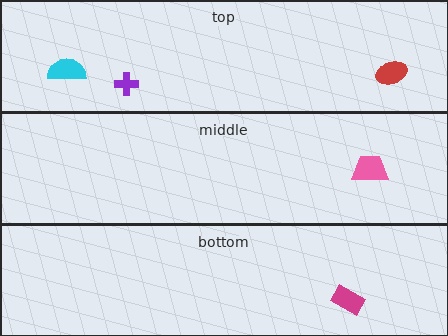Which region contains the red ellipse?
The top region.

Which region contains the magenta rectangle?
The bottom region.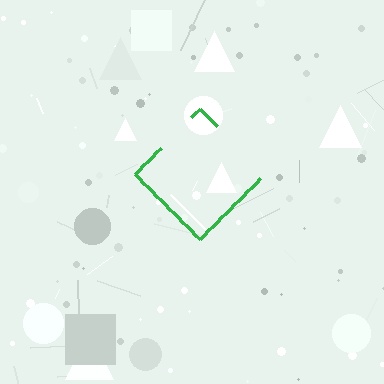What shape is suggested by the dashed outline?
The dashed outline suggests a diamond.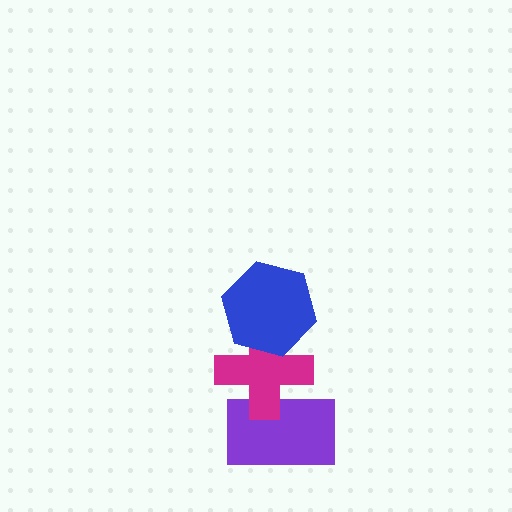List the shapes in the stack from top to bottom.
From top to bottom: the blue hexagon, the magenta cross, the purple rectangle.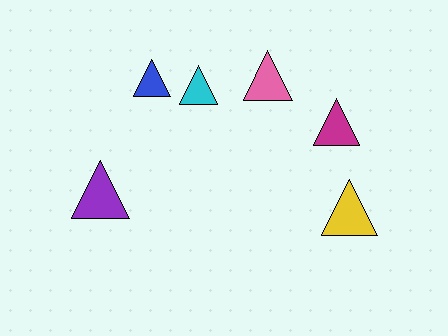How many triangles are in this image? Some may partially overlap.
There are 6 triangles.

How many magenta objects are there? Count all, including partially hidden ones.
There is 1 magenta object.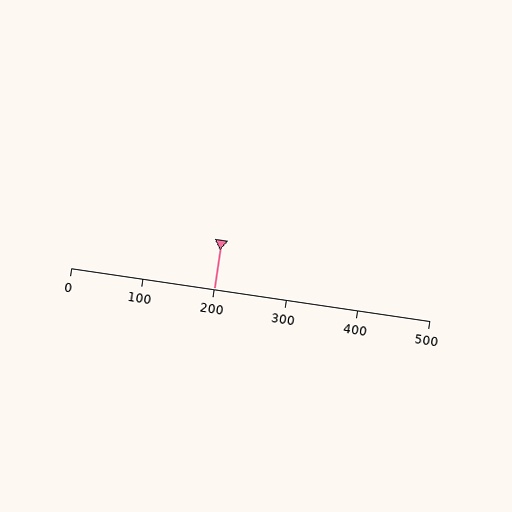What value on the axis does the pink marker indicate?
The marker indicates approximately 200.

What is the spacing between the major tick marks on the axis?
The major ticks are spaced 100 apart.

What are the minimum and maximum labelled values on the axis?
The axis runs from 0 to 500.